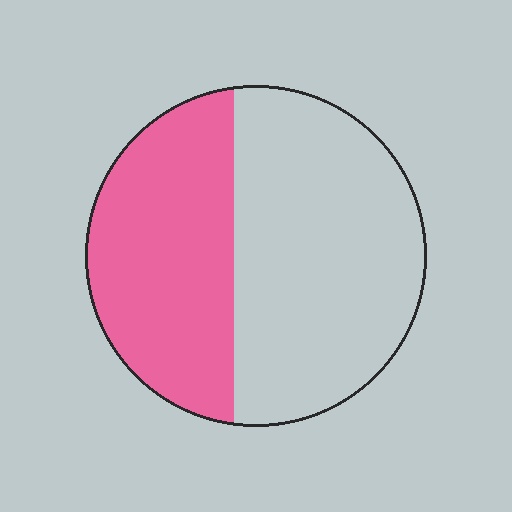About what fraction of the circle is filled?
About two fifths (2/5).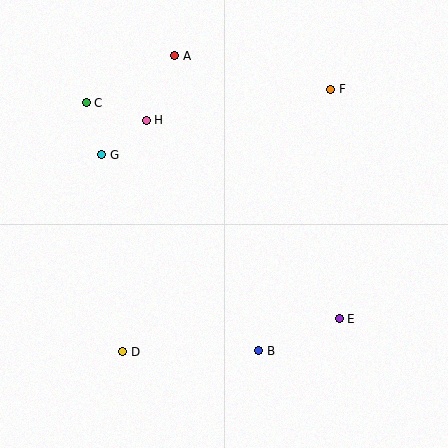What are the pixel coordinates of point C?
Point C is at (86, 103).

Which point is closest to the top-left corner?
Point C is closest to the top-left corner.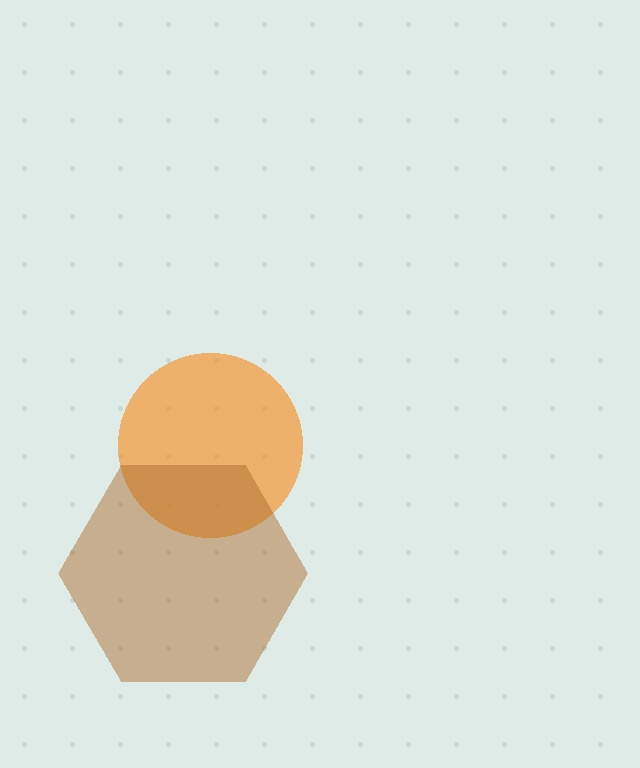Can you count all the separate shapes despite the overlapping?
Yes, there are 2 separate shapes.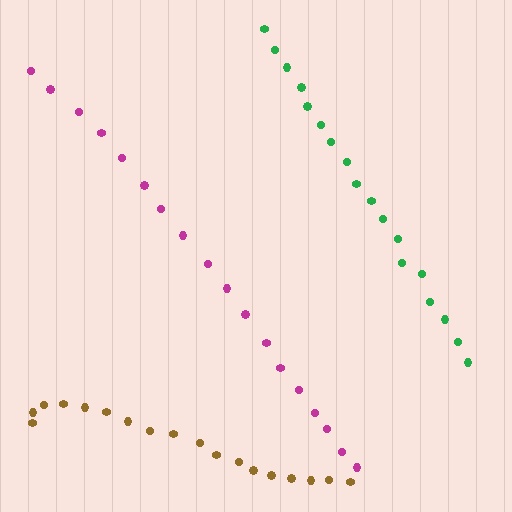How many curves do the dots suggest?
There are 3 distinct paths.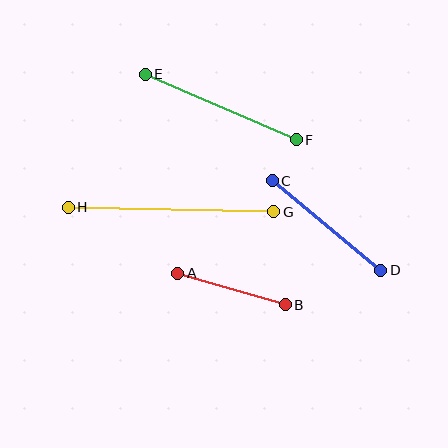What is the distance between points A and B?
The distance is approximately 112 pixels.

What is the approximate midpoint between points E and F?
The midpoint is at approximately (221, 107) pixels.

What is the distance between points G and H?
The distance is approximately 205 pixels.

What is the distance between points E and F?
The distance is approximately 165 pixels.